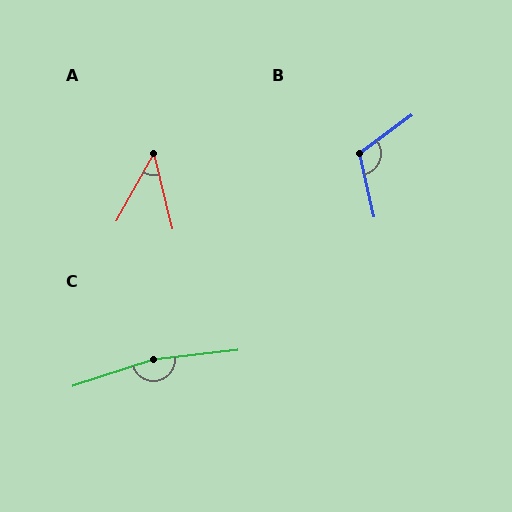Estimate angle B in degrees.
Approximately 113 degrees.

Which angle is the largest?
C, at approximately 168 degrees.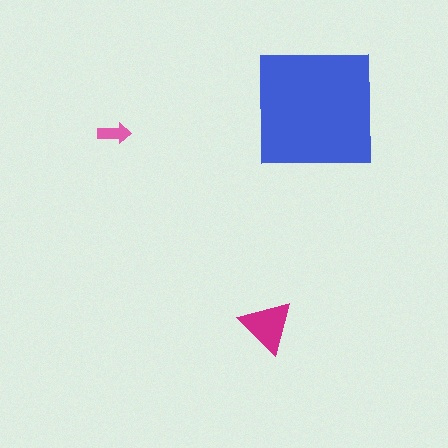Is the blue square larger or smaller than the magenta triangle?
Larger.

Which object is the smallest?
The pink arrow.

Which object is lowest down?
The magenta triangle is bottommost.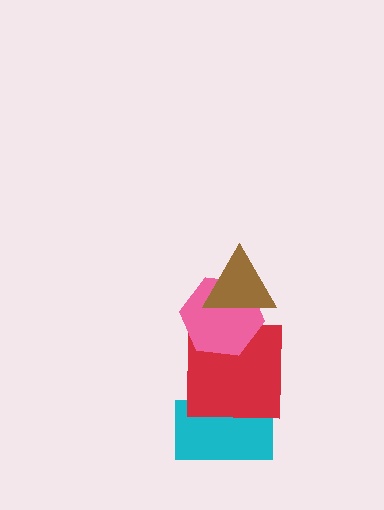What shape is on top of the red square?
The pink hexagon is on top of the red square.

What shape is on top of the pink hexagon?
The brown triangle is on top of the pink hexagon.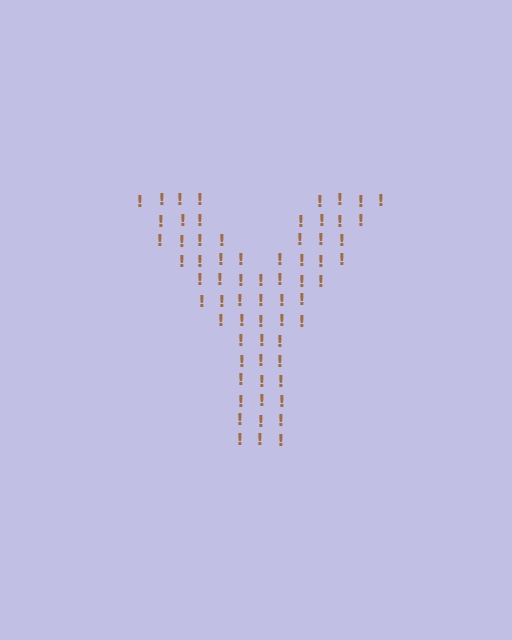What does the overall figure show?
The overall figure shows the letter Y.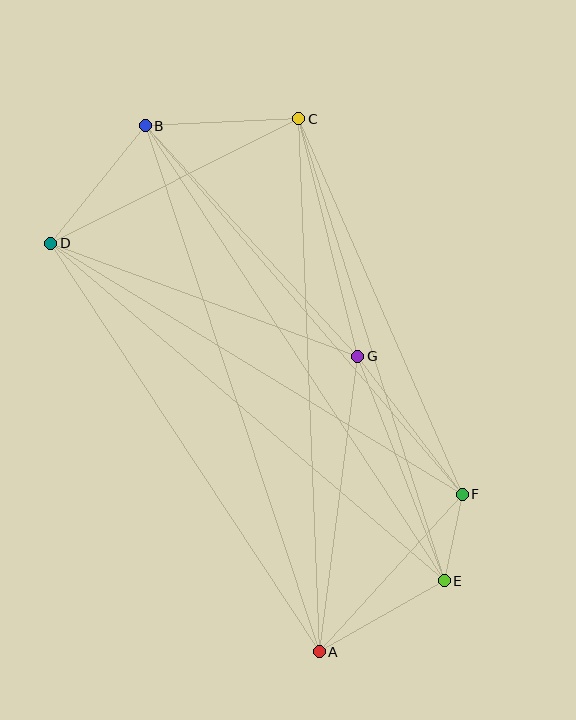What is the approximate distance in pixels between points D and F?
The distance between D and F is approximately 482 pixels.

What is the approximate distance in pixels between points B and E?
The distance between B and E is approximately 544 pixels.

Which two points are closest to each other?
Points E and F are closest to each other.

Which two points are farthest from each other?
Points A and B are farthest from each other.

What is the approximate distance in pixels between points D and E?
The distance between D and E is approximately 518 pixels.